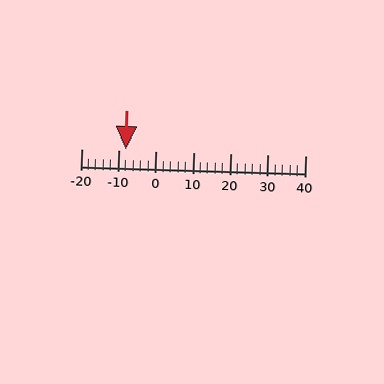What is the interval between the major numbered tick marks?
The major tick marks are spaced 10 units apart.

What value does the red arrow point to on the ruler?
The red arrow points to approximately -8.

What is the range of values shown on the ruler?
The ruler shows values from -20 to 40.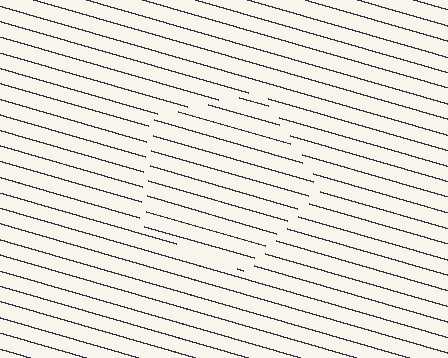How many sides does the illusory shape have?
5 sides — the line-ends trace a pentagon.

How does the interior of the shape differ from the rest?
The interior of the shape contains the same grating, shifted by half a period — the contour is defined by the phase discontinuity where line-ends from the inner and outer gratings abut.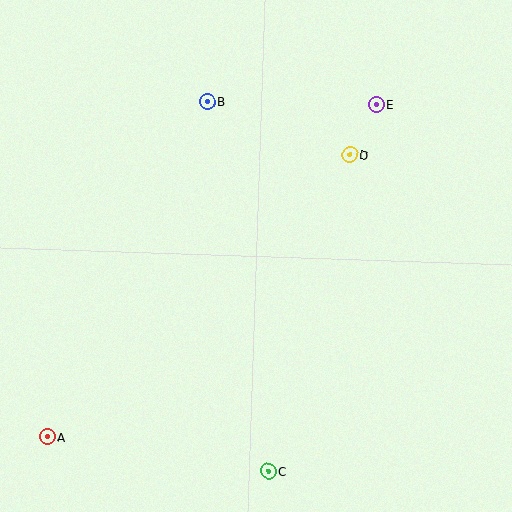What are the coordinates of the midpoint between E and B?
The midpoint between E and B is at (292, 103).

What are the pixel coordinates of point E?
Point E is at (376, 105).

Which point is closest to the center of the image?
Point D at (350, 155) is closest to the center.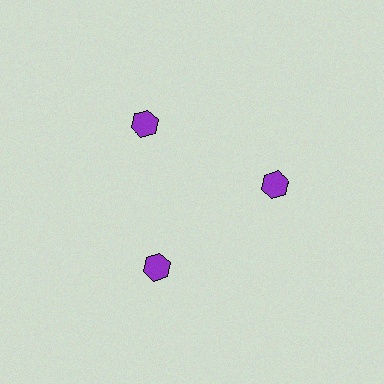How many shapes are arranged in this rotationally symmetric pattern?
There are 3 shapes, arranged in 3 groups of 1.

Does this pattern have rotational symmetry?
Yes, this pattern has 3-fold rotational symmetry. It looks the same after rotating 120 degrees around the center.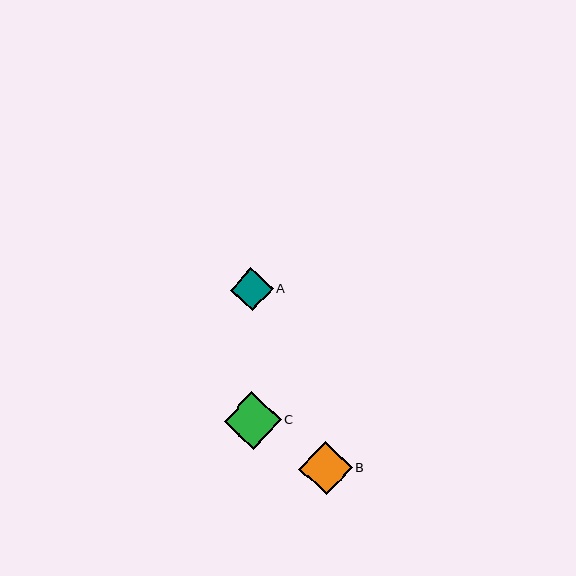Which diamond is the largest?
Diamond C is the largest with a size of approximately 57 pixels.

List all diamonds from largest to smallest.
From largest to smallest: C, B, A.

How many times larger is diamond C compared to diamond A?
Diamond C is approximately 1.3 times the size of diamond A.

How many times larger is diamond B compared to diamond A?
Diamond B is approximately 1.2 times the size of diamond A.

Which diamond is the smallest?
Diamond A is the smallest with a size of approximately 43 pixels.